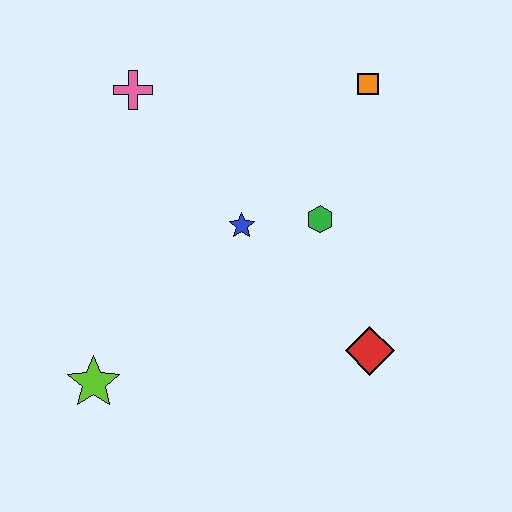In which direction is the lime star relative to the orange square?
The lime star is below the orange square.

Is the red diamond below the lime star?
No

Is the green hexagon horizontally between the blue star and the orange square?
Yes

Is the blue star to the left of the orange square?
Yes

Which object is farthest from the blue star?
The lime star is farthest from the blue star.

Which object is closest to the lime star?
The blue star is closest to the lime star.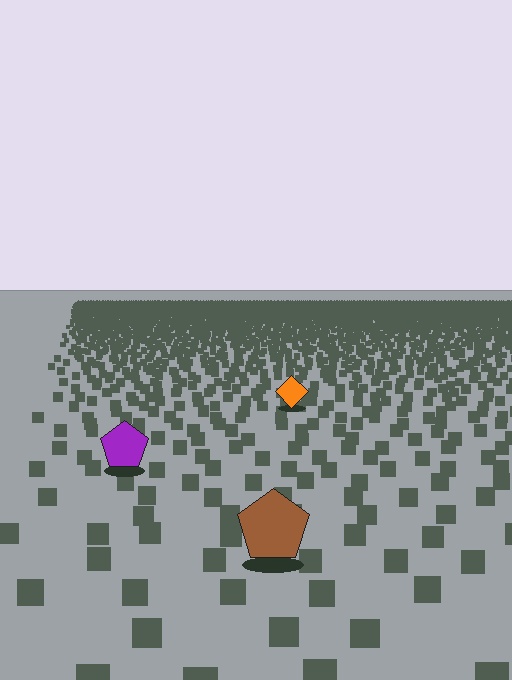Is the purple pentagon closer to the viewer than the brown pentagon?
No. The brown pentagon is closer — you can tell from the texture gradient: the ground texture is coarser near it.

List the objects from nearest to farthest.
From nearest to farthest: the brown pentagon, the purple pentagon, the orange diamond.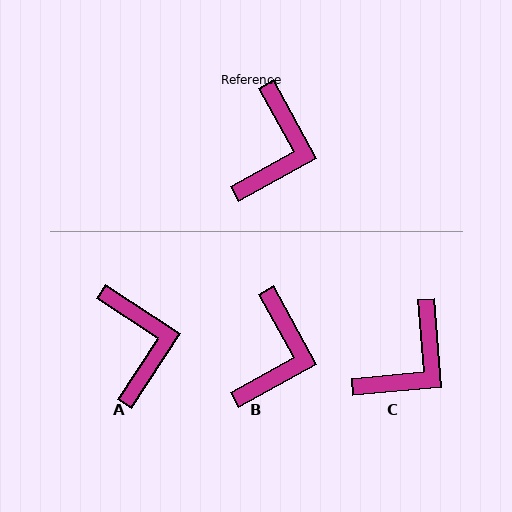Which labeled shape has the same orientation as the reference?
B.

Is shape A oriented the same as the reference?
No, it is off by about 28 degrees.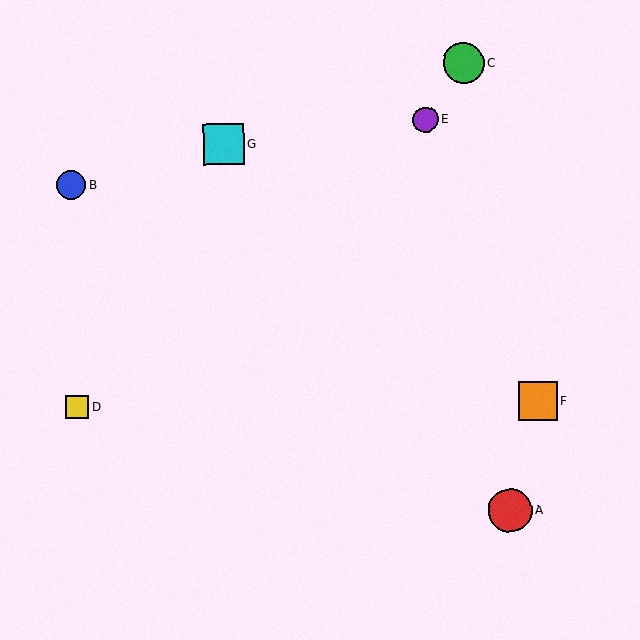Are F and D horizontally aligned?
Yes, both are at y≈401.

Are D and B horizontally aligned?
No, D is at y≈407 and B is at y≈186.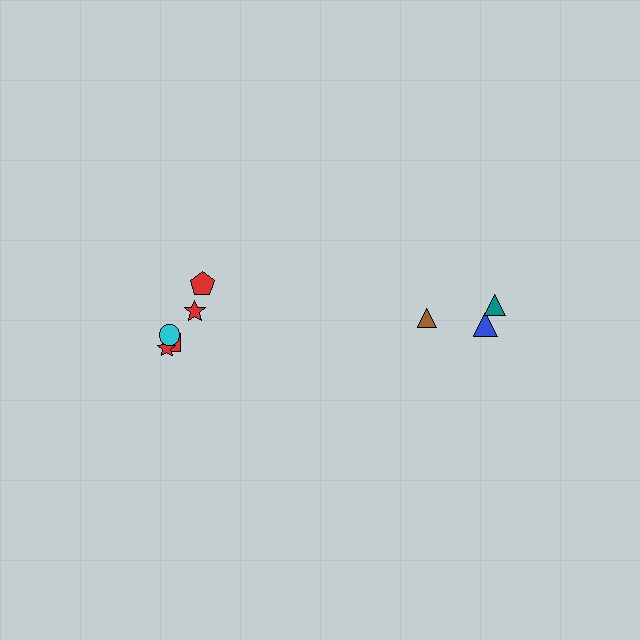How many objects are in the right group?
There are 3 objects.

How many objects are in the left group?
There are 5 objects.